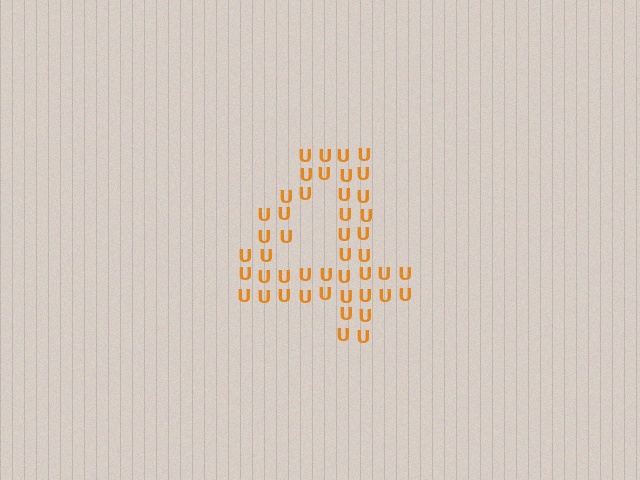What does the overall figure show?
The overall figure shows the digit 4.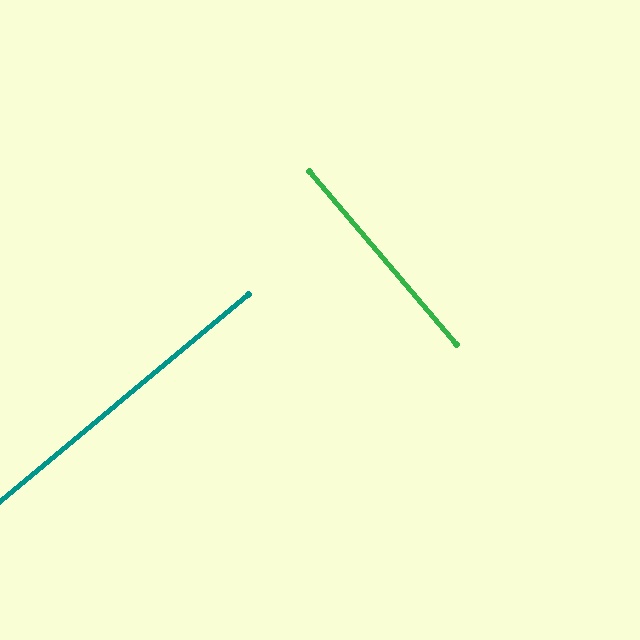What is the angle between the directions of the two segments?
Approximately 90 degrees.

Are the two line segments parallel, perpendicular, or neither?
Perpendicular — they meet at approximately 90°.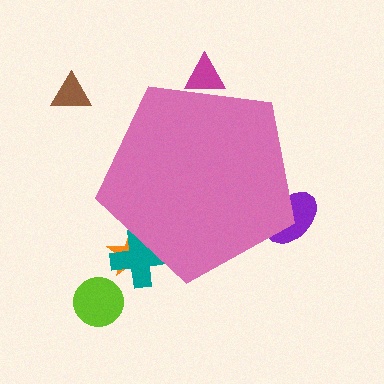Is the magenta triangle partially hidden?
Yes, the magenta triangle is partially hidden behind the pink pentagon.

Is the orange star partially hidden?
Yes, the orange star is partially hidden behind the pink pentagon.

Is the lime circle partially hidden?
No, the lime circle is fully visible.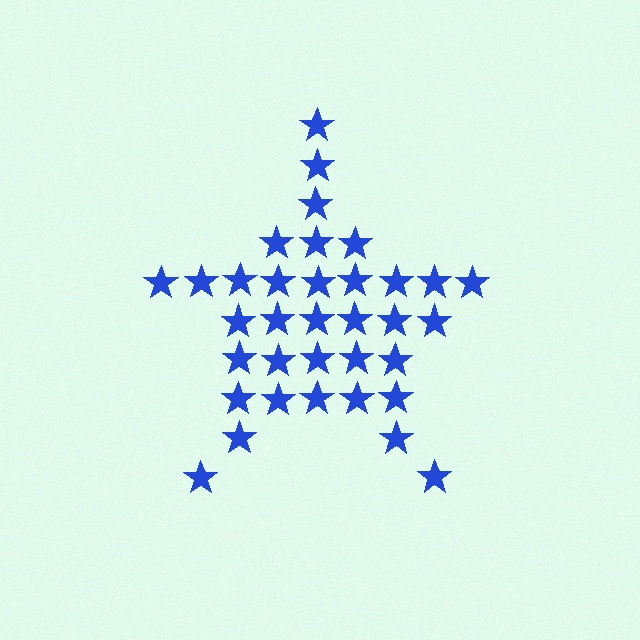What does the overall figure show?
The overall figure shows a star.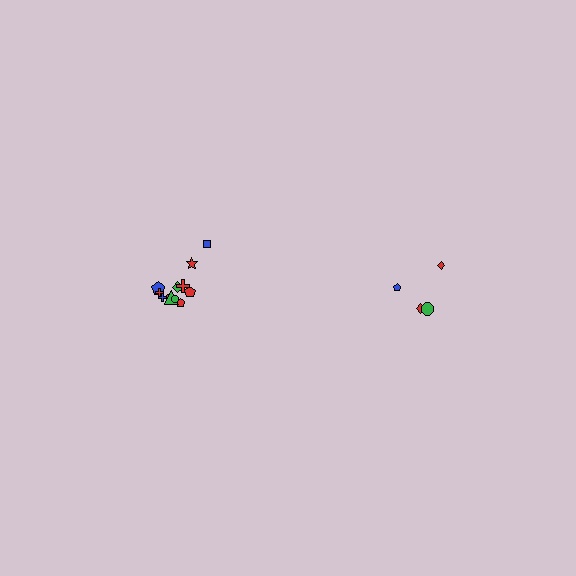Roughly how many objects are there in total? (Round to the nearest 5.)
Roughly 15 objects in total.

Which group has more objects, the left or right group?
The left group.